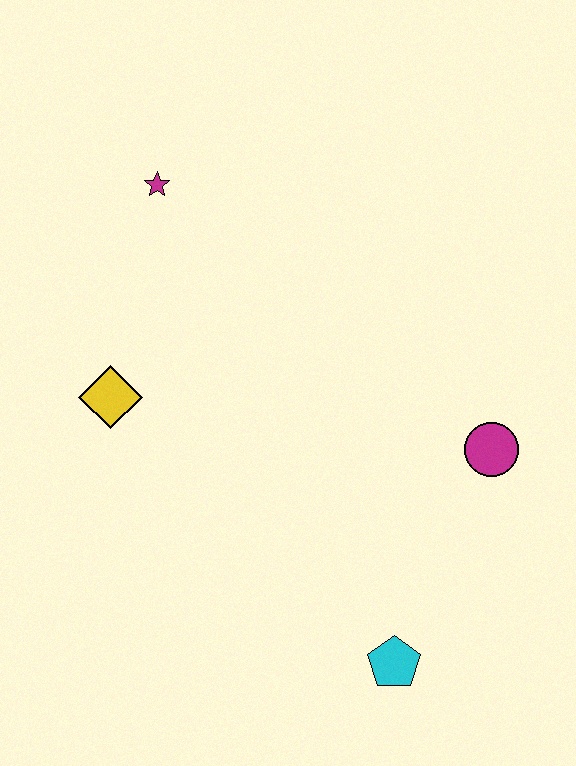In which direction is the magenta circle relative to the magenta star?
The magenta circle is to the right of the magenta star.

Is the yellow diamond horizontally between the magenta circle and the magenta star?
No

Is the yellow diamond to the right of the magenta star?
No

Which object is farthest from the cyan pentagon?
The magenta star is farthest from the cyan pentagon.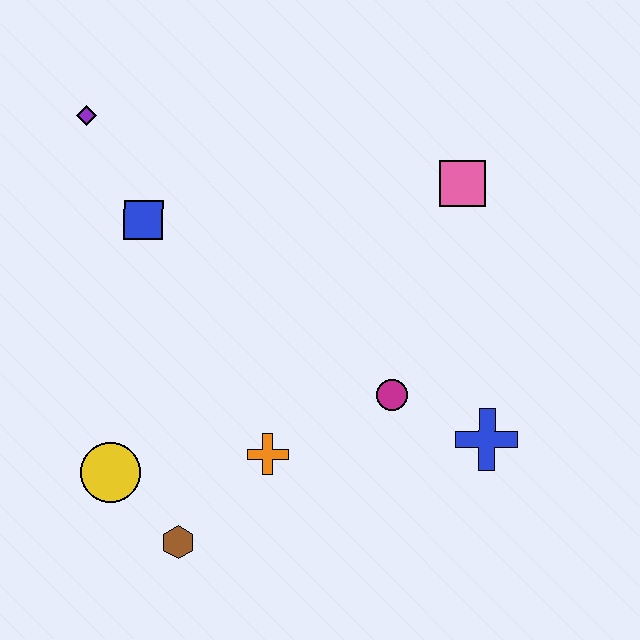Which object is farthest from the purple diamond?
The blue cross is farthest from the purple diamond.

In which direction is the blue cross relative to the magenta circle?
The blue cross is to the right of the magenta circle.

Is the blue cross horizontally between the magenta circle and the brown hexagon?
No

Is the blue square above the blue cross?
Yes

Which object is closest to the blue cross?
The magenta circle is closest to the blue cross.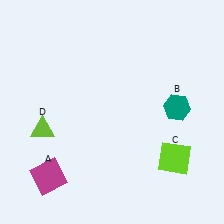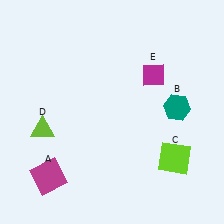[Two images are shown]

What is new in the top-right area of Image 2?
A magenta diamond (E) was added in the top-right area of Image 2.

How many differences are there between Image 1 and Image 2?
There is 1 difference between the two images.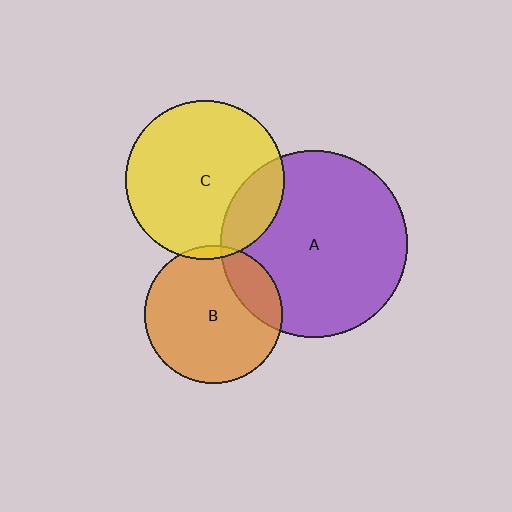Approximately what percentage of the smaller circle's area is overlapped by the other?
Approximately 20%.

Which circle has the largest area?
Circle A (purple).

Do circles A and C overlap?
Yes.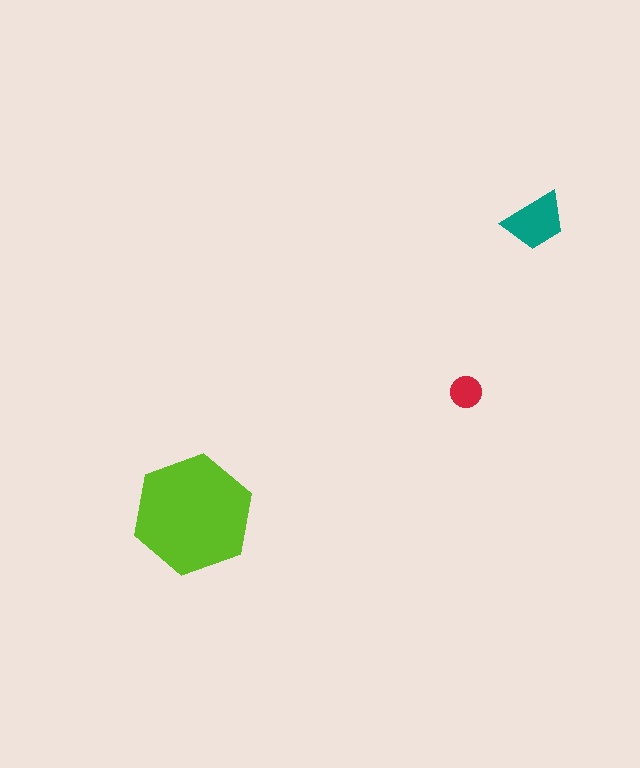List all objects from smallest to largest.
The red circle, the teal trapezoid, the lime hexagon.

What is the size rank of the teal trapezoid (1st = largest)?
2nd.